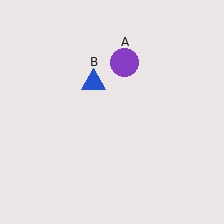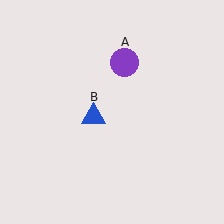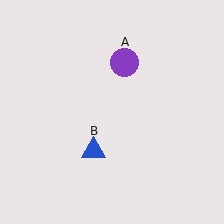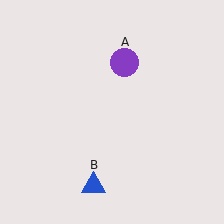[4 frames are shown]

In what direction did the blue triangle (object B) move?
The blue triangle (object B) moved down.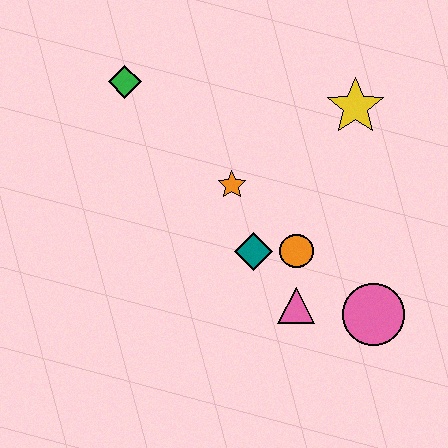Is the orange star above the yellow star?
No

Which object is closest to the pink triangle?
The orange circle is closest to the pink triangle.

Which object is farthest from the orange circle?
The green diamond is farthest from the orange circle.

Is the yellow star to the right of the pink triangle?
Yes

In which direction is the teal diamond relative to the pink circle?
The teal diamond is to the left of the pink circle.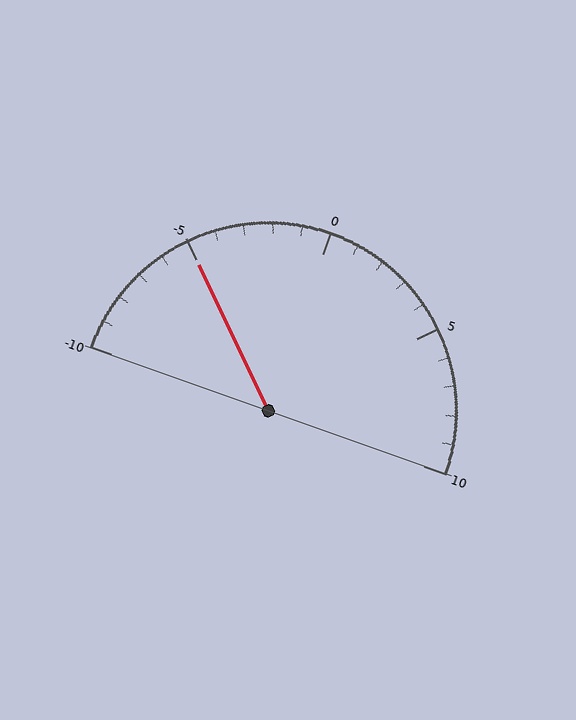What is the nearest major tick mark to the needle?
The nearest major tick mark is -5.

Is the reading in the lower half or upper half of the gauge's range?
The reading is in the lower half of the range (-10 to 10).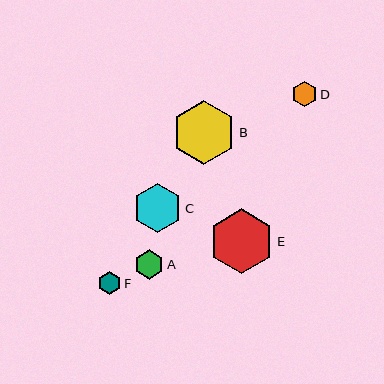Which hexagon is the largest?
Hexagon E is the largest with a size of approximately 65 pixels.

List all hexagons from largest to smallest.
From largest to smallest: E, B, C, A, D, F.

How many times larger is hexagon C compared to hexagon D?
Hexagon C is approximately 2.0 times the size of hexagon D.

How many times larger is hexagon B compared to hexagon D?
Hexagon B is approximately 2.6 times the size of hexagon D.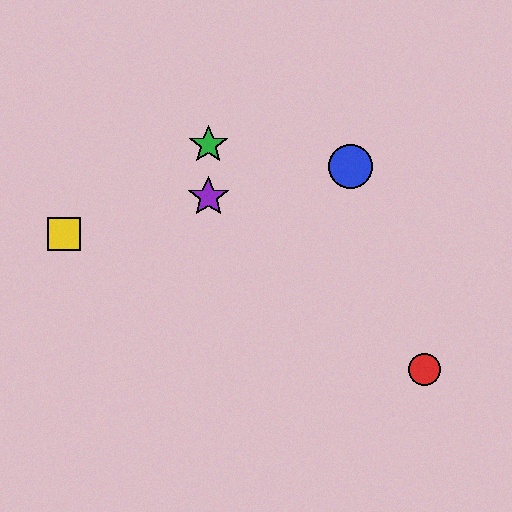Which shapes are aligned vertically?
The green star, the purple star are aligned vertically.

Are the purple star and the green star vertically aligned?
Yes, both are at x≈208.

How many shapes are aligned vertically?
2 shapes (the green star, the purple star) are aligned vertically.